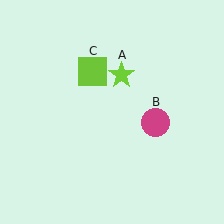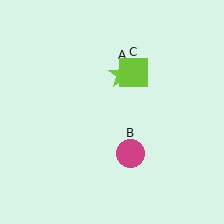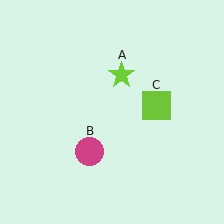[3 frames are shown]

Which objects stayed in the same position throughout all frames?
Lime star (object A) remained stationary.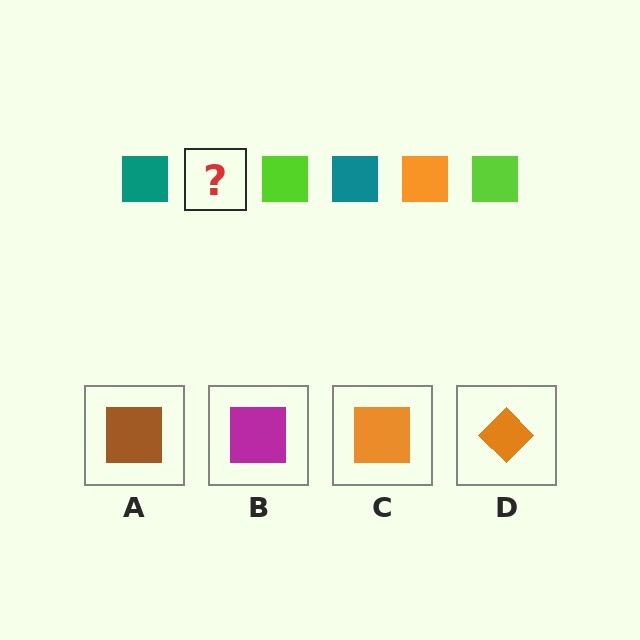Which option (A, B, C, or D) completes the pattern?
C.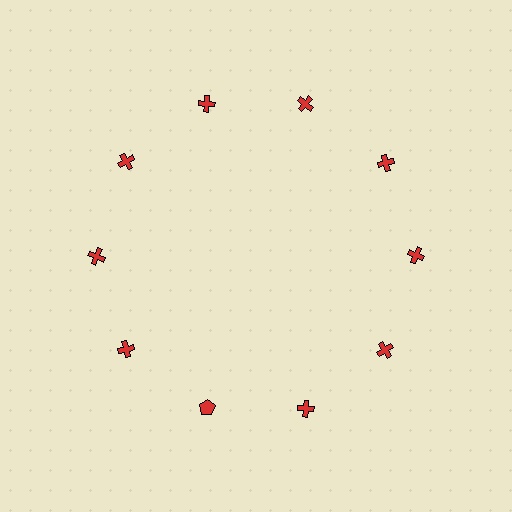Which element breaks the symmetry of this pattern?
The red pentagon at roughly the 7 o'clock position breaks the symmetry. All other shapes are red crosses.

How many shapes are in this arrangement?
There are 10 shapes arranged in a ring pattern.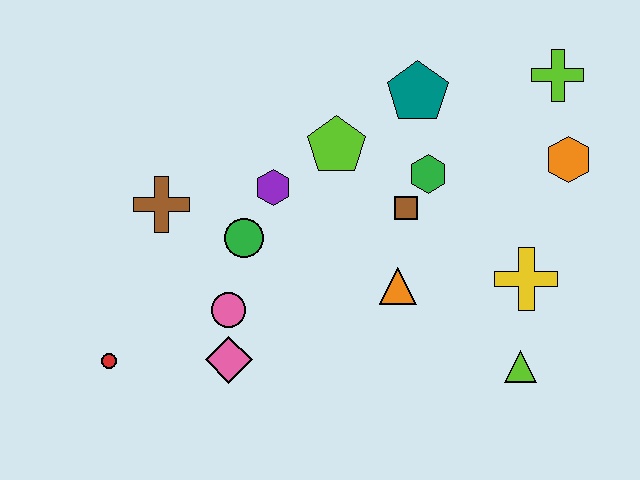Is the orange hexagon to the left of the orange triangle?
No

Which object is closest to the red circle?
The pink diamond is closest to the red circle.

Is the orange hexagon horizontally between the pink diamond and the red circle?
No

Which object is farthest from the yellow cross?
The red circle is farthest from the yellow cross.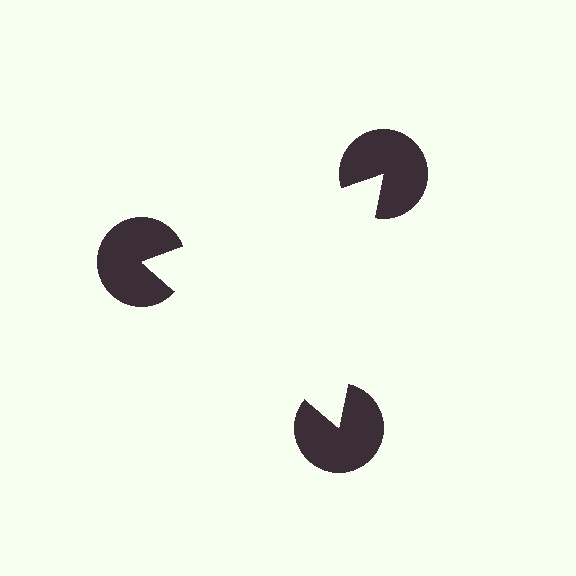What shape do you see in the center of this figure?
An illusory triangle — its edges are inferred from the aligned wedge cuts in the pac-man discs, not physically drawn.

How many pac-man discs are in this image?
There are 3 — one at each vertex of the illusory triangle.